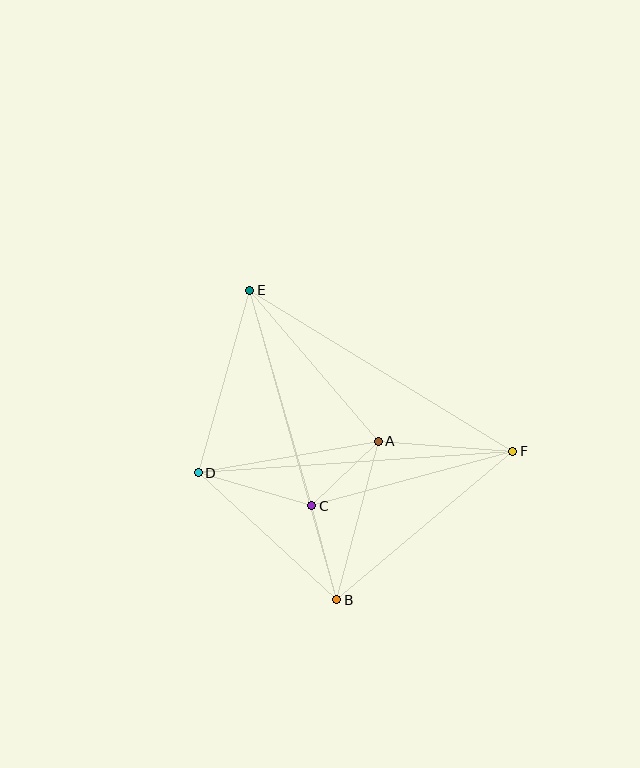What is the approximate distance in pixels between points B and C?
The distance between B and C is approximately 97 pixels.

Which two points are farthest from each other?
Points B and E are farthest from each other.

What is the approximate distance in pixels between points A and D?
The distance between A and D is approximately 183 pixels.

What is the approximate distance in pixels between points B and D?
The distance between B and D is approximately 188 pixels.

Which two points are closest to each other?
Points A and C are closest to each other.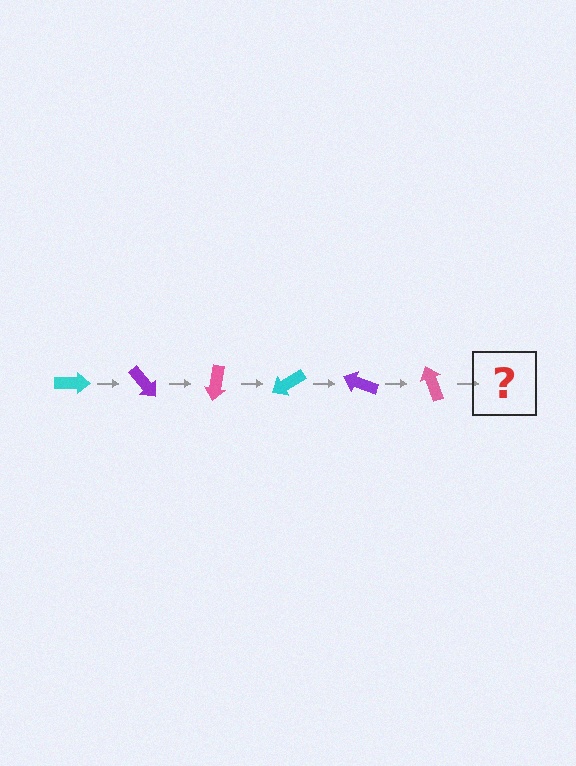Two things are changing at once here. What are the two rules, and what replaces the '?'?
The two rules are that it rotates 50 degrees each step and the color cycles through cyan, purple, and pink. The '?' should be a cyan arrow, rotated 300 degrees from the start.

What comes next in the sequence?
The next element should be a cyan arrow, rotated 300 degrees from the start.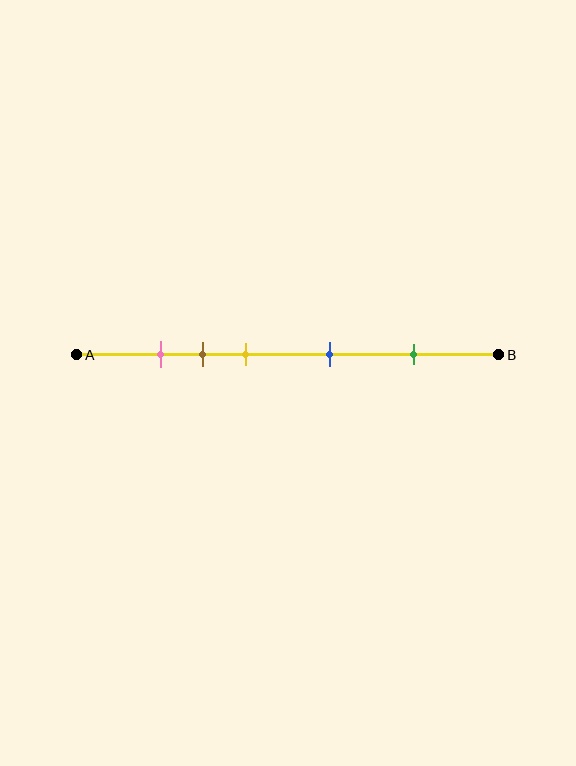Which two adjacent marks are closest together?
The pink and brown marks are the closest adjacent pair.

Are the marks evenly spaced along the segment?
No, the marks are not evenly spaced.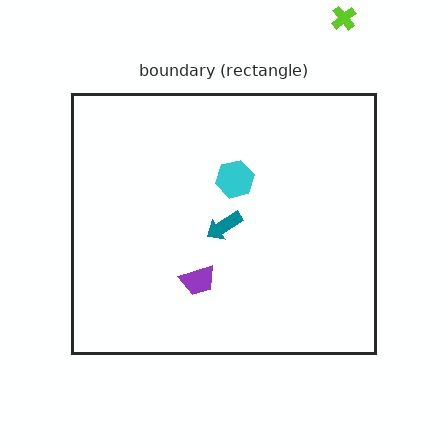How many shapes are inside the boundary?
3 inside, 1 outside.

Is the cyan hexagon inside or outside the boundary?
Inside.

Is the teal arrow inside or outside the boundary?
Inside.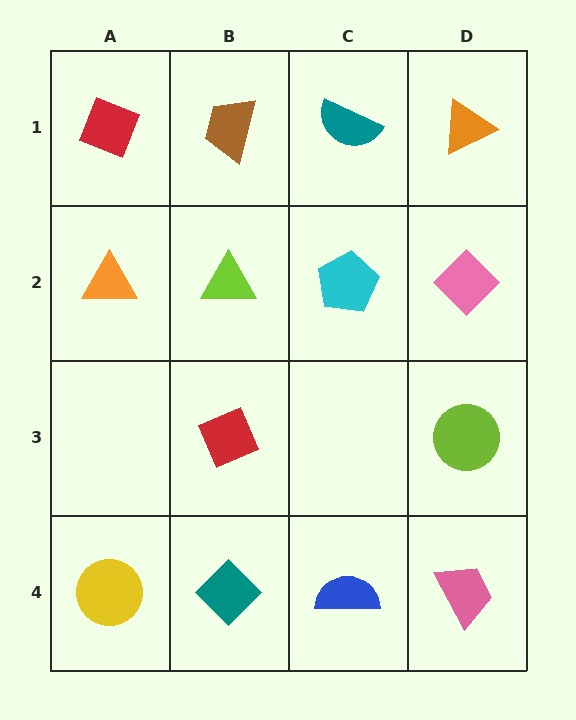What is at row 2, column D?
A pink diamond.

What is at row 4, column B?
A teal diamond.